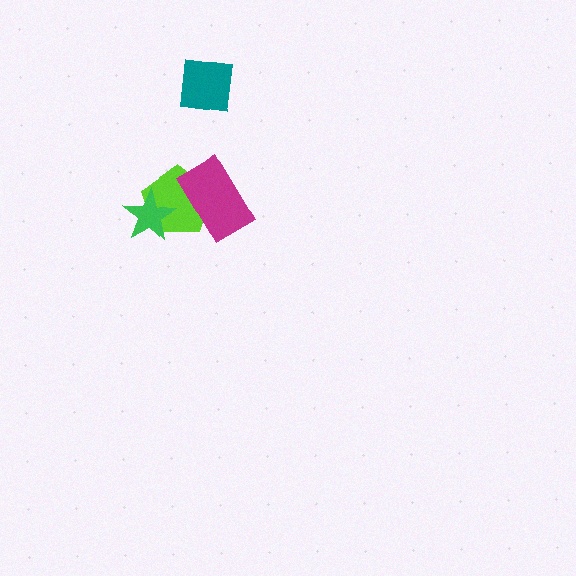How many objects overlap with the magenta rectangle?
1 object overlaps with the magenta rectangle.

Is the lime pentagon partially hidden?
Yes, it is partially covered by another shape.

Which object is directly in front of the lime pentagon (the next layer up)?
The magenta rectangle is directly in front of the lime pentagon.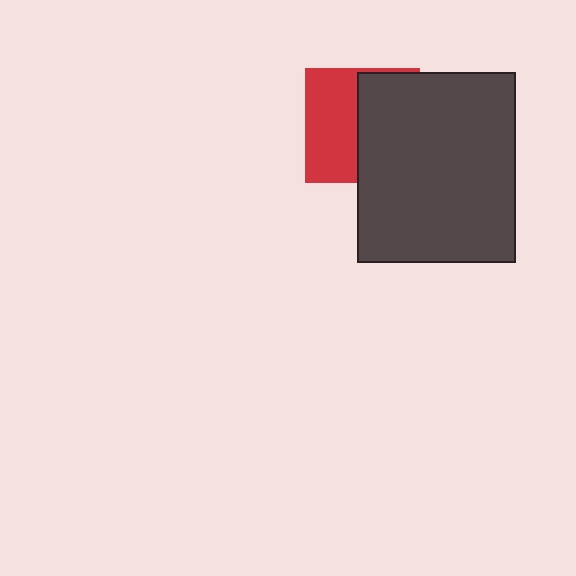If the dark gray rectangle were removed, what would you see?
You would see the complete red square.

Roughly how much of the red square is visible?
About half of it is visible (roughly 47%).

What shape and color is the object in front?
The object in front is a dark gray rectangle.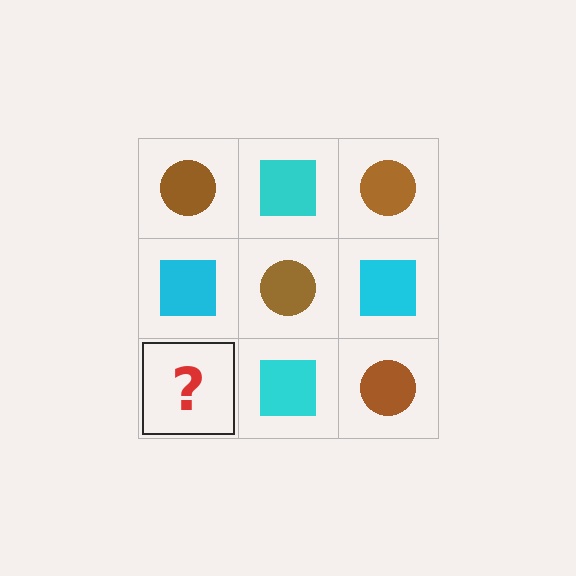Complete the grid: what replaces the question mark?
The question mark should be replaced with a brown circle.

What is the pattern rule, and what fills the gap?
The rule is that it alternates brown circle and cyan square in a checkerboard pattern. The gap should be filled with a brown circle.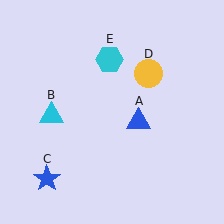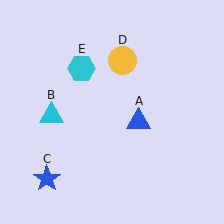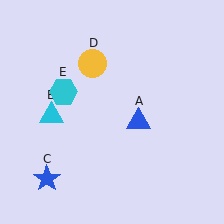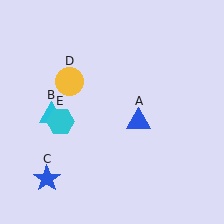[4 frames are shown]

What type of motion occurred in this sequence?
The yellow circle (object D), cyan hexagon (object E) rotated counterclockwise around the center of the scene.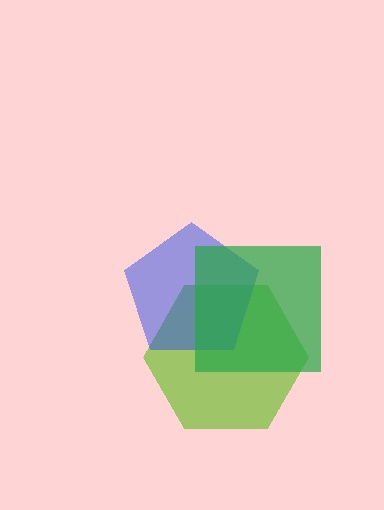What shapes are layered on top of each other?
The layered shapes are: a lime hexagon, a blue pentagon, a green square.